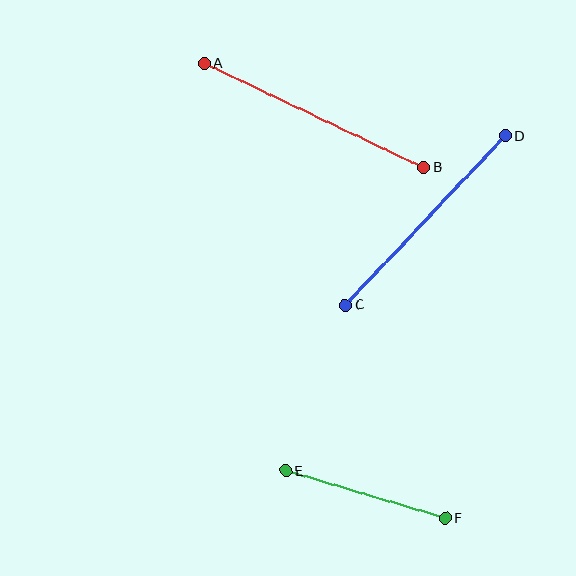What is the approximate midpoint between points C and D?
The midpoint is at approximately (425, 221) pixels.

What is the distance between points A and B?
The distance is approximately 243 pixels.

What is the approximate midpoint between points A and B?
The midpoint is at approximately (314, 116) pixels.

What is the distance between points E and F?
The distance is approximately 166 pixels.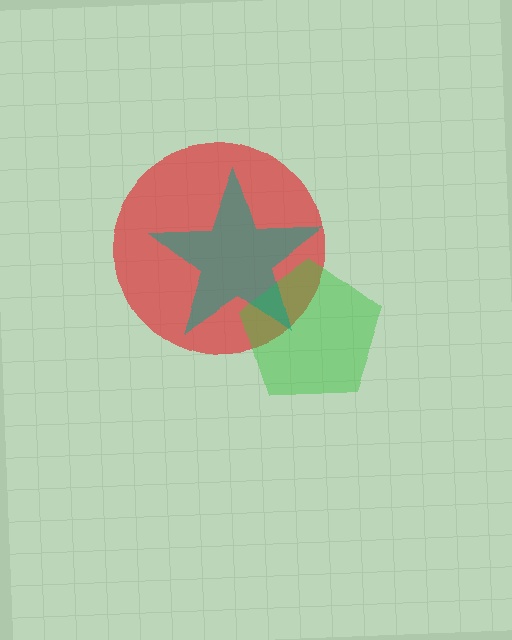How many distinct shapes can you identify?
There are 3 distinct shapes: a red circle, a green pentagon, a teal star.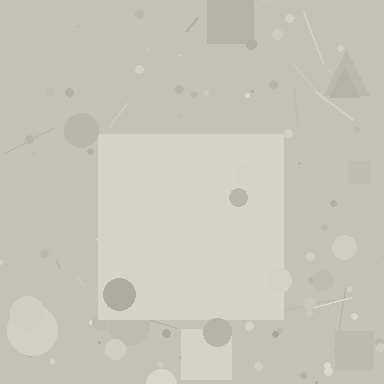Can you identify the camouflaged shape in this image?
The camouflaged shape is a square.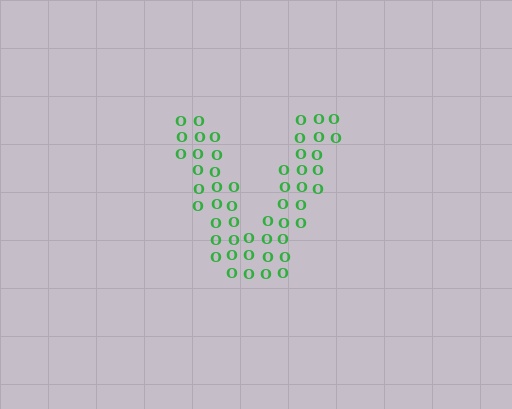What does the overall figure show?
The overall figure shows the letter V.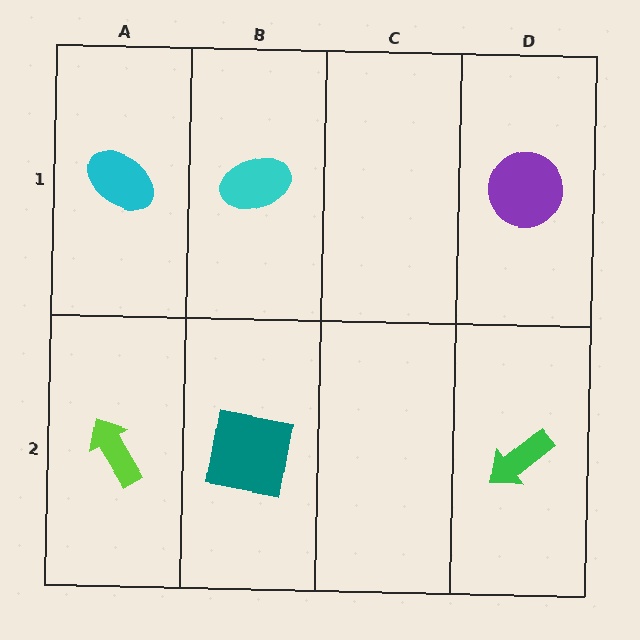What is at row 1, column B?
A cyan ellipse.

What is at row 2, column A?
A lime arrow.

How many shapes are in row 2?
3 shapes.